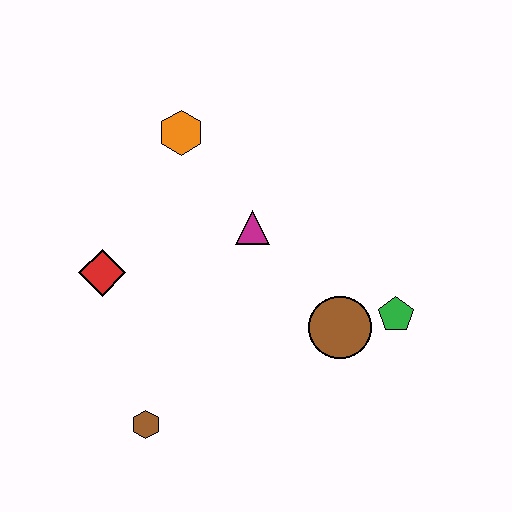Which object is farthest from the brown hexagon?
The orange hexagon is farthest from the brown hexagon.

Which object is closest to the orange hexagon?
The magenta triangle is closest to the orange hexagon.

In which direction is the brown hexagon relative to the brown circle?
The brown hexagon is to the left of the brown circle.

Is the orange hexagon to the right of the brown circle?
No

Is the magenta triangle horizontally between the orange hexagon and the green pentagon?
Yes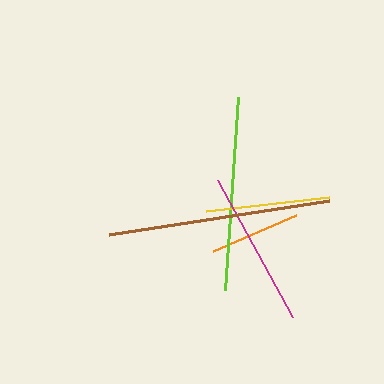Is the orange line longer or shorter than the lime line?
The lime line is longer than the orange line.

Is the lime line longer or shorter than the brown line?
The brown line is longer than the lime line.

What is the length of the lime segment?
The lime segment is approximately 193 pixels long.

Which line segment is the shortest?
The orange line is the shortest at approximately 90 pixels.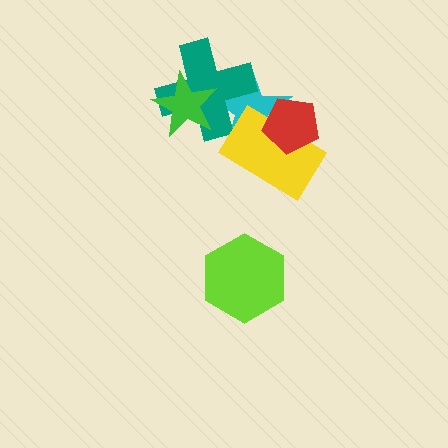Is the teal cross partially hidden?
Yes, it is partially covered by another shape.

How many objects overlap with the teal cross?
2 objects overlap with the teal cross.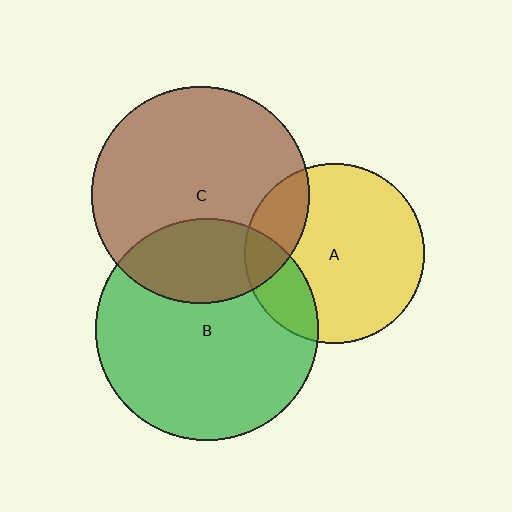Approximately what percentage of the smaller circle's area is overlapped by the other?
Approximately 20%.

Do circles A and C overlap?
Yes.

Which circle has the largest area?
Circle B (green).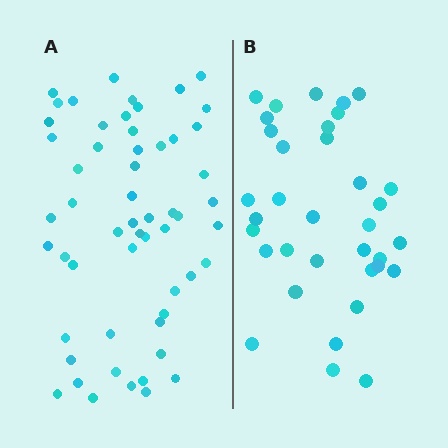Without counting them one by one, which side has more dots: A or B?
Region A (the left region) has more dots.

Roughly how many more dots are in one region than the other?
Region A has approximately 20 more dots than region B.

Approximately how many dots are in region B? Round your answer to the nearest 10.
About 40 dots. (The exact count is 35, which rounds to 40.)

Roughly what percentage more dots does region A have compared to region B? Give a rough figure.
About 60% more.